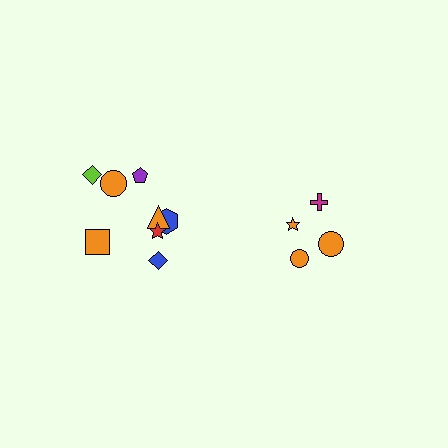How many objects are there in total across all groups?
There are 12 objects.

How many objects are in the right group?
There are 4 objects.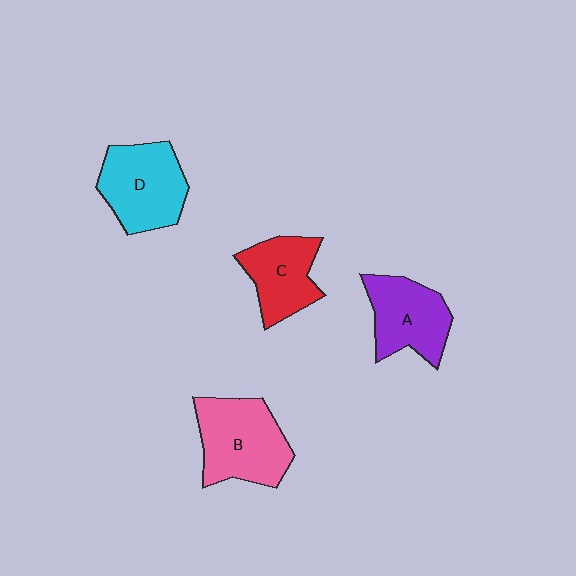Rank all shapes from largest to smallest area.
From largest to smallest: B (pink), D (cyan), A (purple), C (red).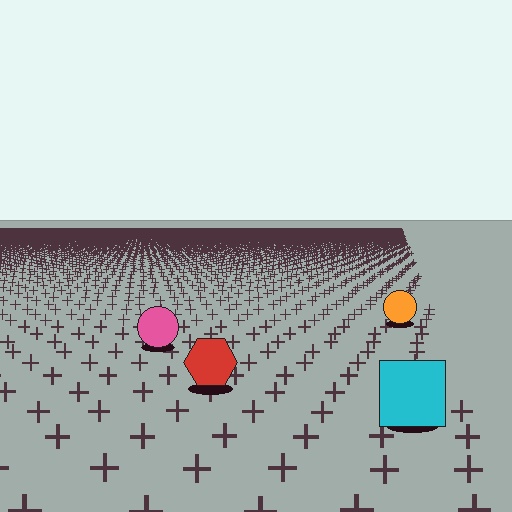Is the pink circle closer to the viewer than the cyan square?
No. The cyan square is closer — you can tell from the texture gradient: the ground texture is coarser near it.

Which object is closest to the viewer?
The cyan square is closest. The texture marks near it are larger and more spread out.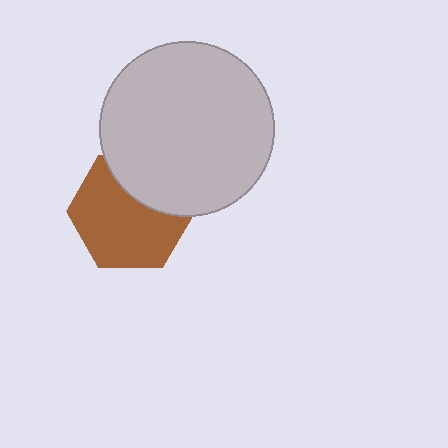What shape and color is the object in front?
The object in front is a light gray circle.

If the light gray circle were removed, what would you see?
You would see the complete brown hexagon.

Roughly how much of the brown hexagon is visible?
Most of it is visible (roughly 69%).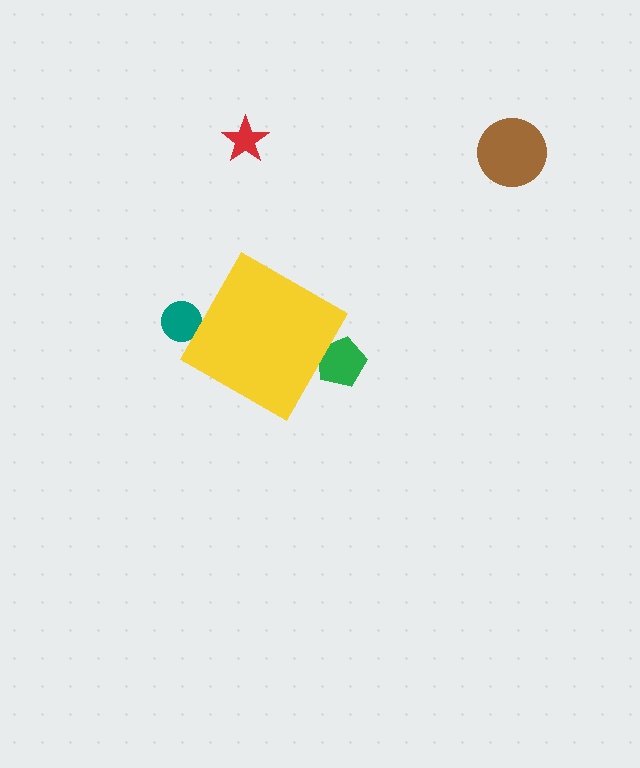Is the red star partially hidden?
No, the red star is fully visible.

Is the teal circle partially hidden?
Yes, the teal circle is partially hidden behind the yellow diamond.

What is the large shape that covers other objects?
A yellow diamond.